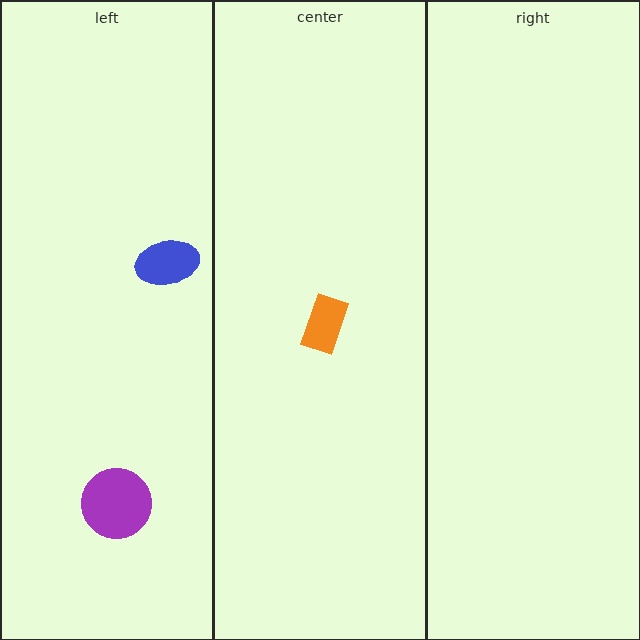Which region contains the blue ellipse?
The left region.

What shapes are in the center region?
The orange rectangle.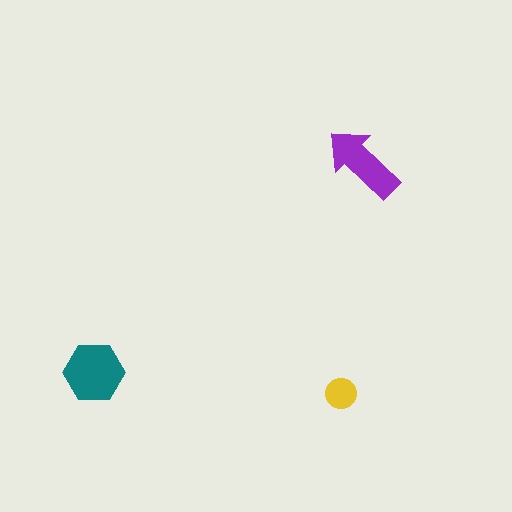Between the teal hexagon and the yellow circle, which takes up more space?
The teal hexagon.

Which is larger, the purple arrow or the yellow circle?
The purple arrow.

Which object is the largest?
The teal hexagon.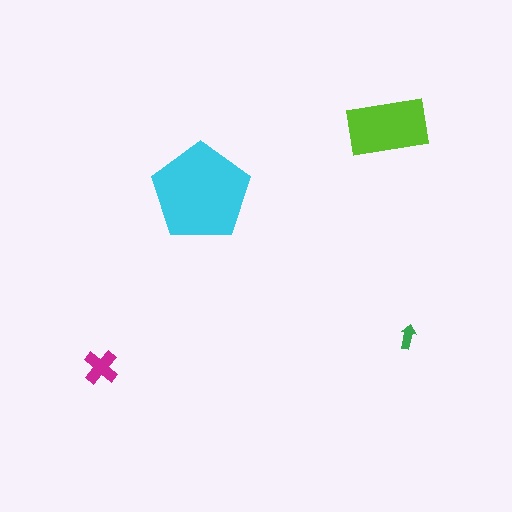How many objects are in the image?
There are 4 objects in the image.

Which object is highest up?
The lime rectangle is topmost.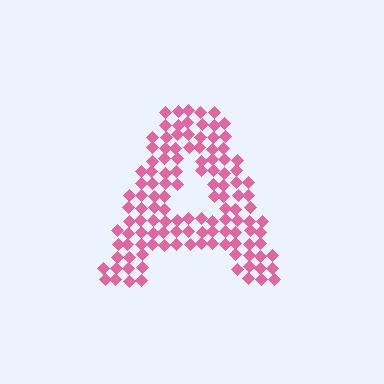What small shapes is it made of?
It is made of small diamonds.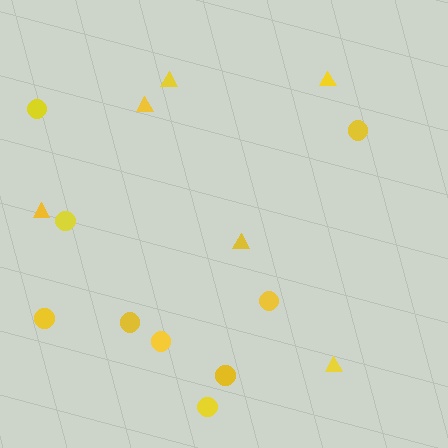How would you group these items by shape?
There are 2 groups: one group of circles (9) and one group of triangles (6).